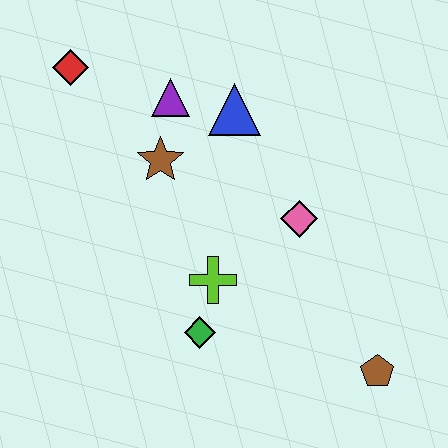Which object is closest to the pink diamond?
The lime cross is closest to the pink diamond.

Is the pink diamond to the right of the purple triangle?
Yes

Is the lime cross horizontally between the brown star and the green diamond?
No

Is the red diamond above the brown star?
Yes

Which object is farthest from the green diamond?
The red diamond is farthest from the green diamond.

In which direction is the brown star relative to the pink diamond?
The brown star is to the left of the pink diamond.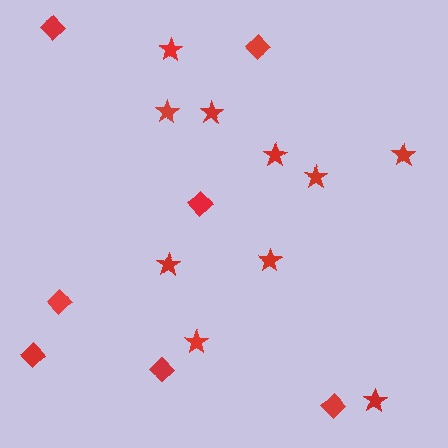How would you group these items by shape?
There are 2 groups: one group of diamonds (7) and one group of stars (10).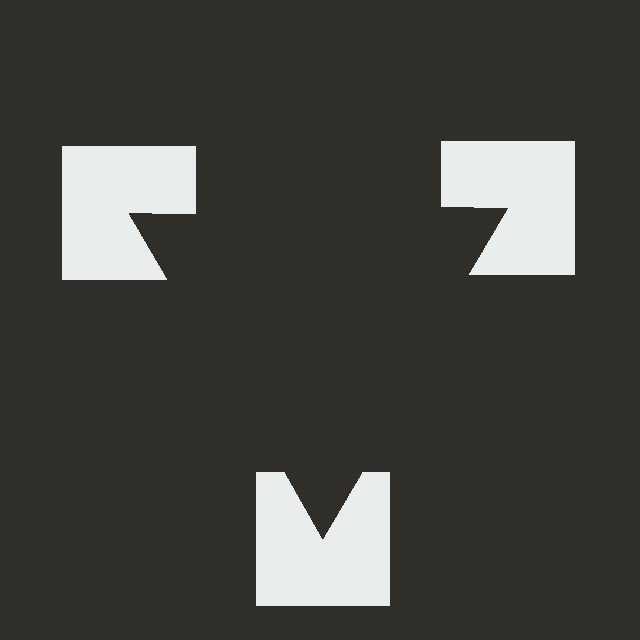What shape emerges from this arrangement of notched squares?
An illusory triangle — its edges are inferred from the aligned wedge cuts in the notched squares, not physically drawn.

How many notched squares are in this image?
There are 3 — one at each vertex of the illusory triangle.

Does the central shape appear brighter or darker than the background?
It typically appears slightly darker than the background, even though no actual brightness change is drawn.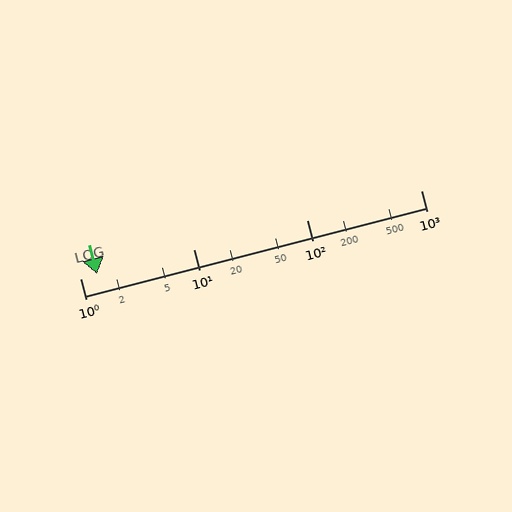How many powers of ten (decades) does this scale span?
The scale spans 3 decades, from 1 to 1000.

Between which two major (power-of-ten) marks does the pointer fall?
The pointer is between 1 and 10.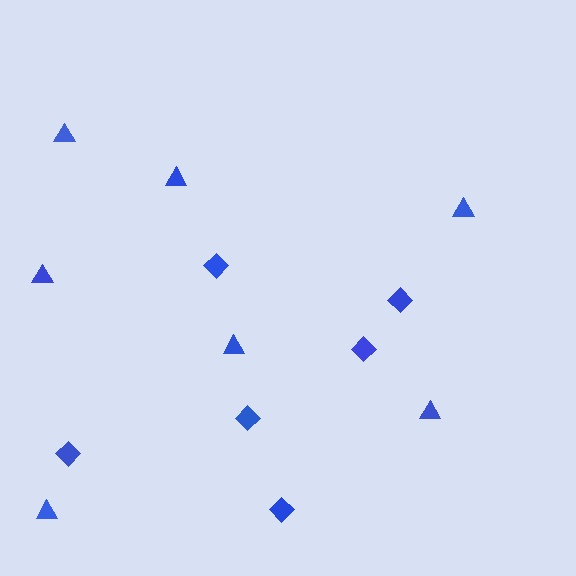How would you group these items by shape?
There are 2 groups: one group of triangles (7) and one group of diamonds (6).